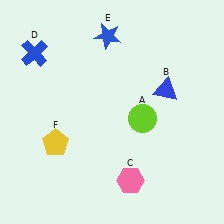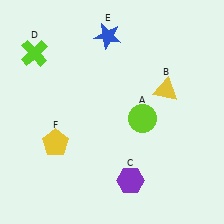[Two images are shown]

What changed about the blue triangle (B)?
In Image 1, B is blue. In Image 2, it changed to yellow.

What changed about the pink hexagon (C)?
In Image 1, C is pink. In Image 2, it changed to purple.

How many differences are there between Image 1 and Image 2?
There are 3 differences between the two images.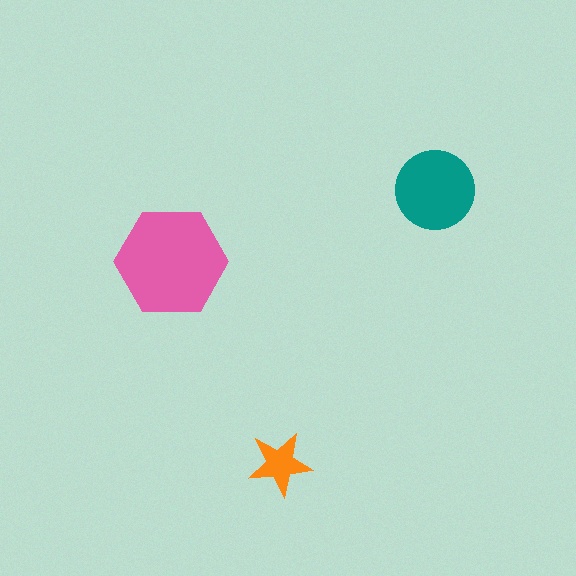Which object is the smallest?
The orange star.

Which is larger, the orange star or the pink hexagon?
The pink hexagon.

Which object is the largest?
The pink hexagon.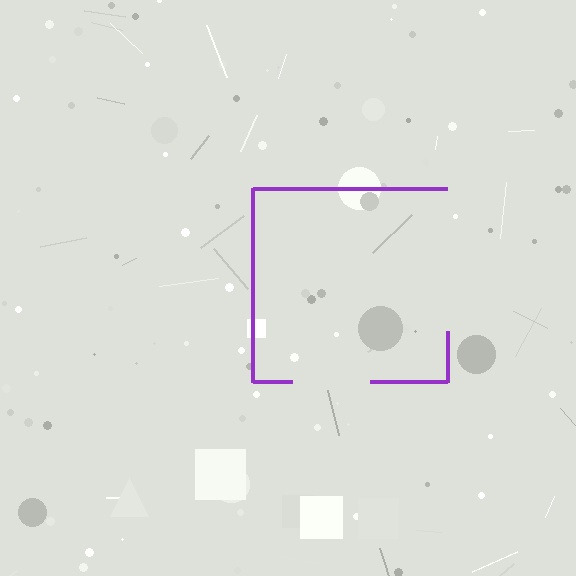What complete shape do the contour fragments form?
The contour fragments form a square.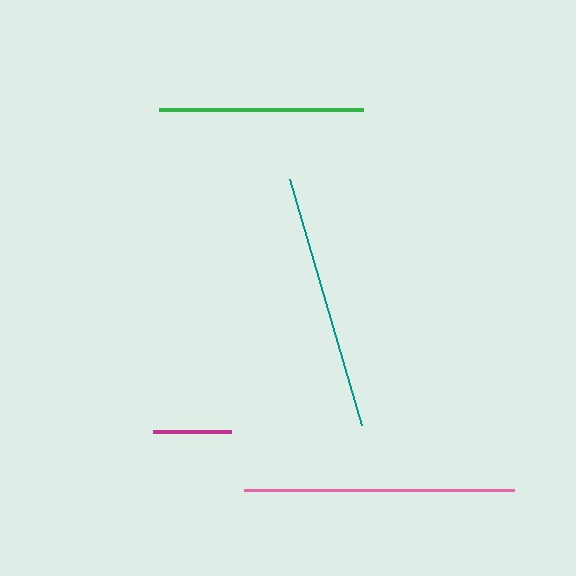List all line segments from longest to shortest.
From longest to shortest: pink, teal, green, magenta.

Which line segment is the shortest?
The magenta line is the shortest at approximately 78 pixels.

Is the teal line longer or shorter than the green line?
The teal line is longer than the green line.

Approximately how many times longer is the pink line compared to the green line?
The pink line is approximately 1.3 times the length of the green line.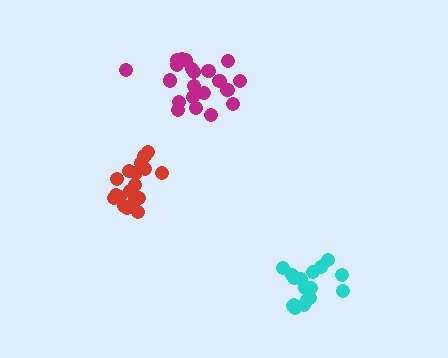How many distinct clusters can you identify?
There are 3 distinct clusters.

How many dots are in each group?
Group 1: 18 dots, Group 2: 17 dots, Group 3: 21 dots (56 total).